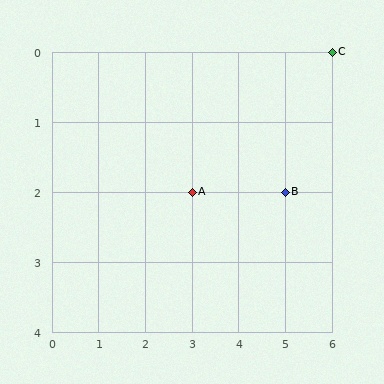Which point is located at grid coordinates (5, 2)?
Point B is at (5, 2).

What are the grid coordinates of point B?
Point B is at grid coordinates (5, 2).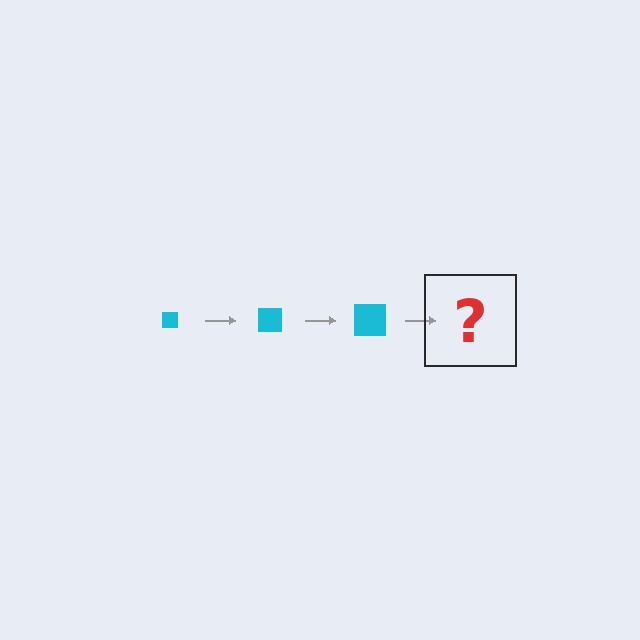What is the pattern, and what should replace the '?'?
The pattern is that the square gets progressively larger each step. The '?' should be a cyan square, larger than the previous one.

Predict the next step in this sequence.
The next step is a cyan square, larger than the previous one.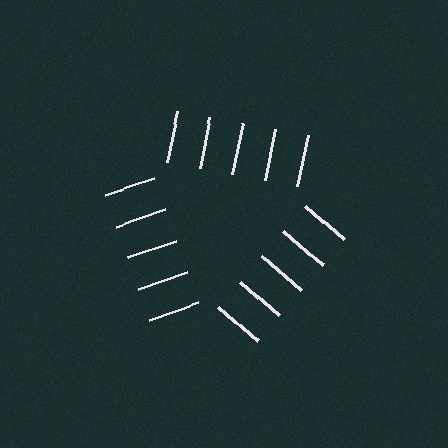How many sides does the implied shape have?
3 sides — the line-ends trace a triangle.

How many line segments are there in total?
15 — 5 along each of the 3 edges.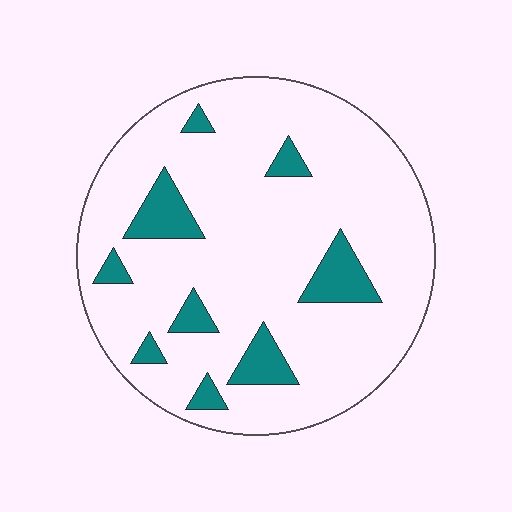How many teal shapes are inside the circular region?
9.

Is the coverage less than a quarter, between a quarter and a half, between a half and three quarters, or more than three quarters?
Less than a quarter.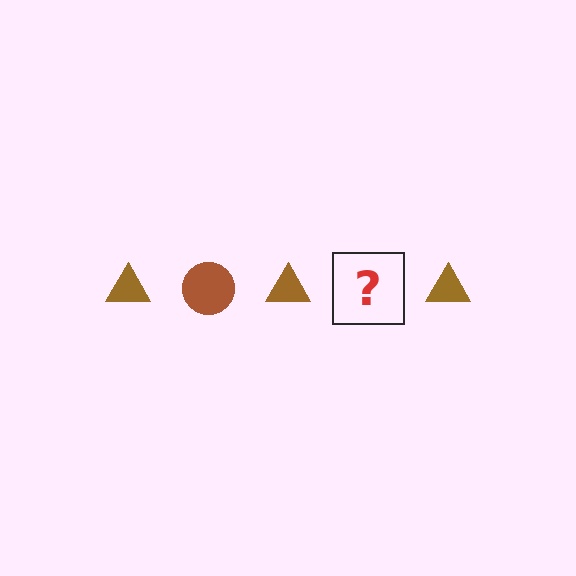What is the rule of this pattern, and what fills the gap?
The rule is that the pattern cycles through triangle, circle shapes in brown. The gap should be filled with a brown circle.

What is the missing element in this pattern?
The missing element is a brown circle.